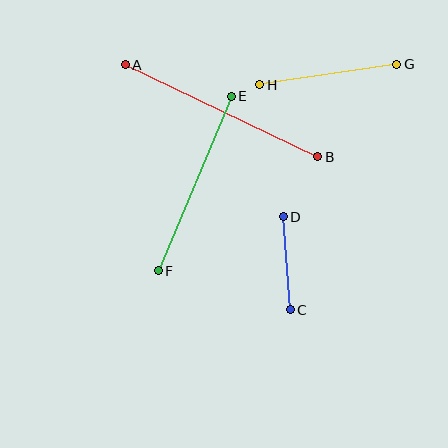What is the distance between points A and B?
The distance is approximately 213 pixels.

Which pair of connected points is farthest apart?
Points A and B are farthest apart.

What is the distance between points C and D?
The distance is approximately 94 pixels.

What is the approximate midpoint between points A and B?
The midpoint is at approximately (221, 111) pixels.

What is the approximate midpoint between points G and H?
The midpoint is at approximately (328, 75) pixels.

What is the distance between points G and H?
The distance is approximately 138 pixels.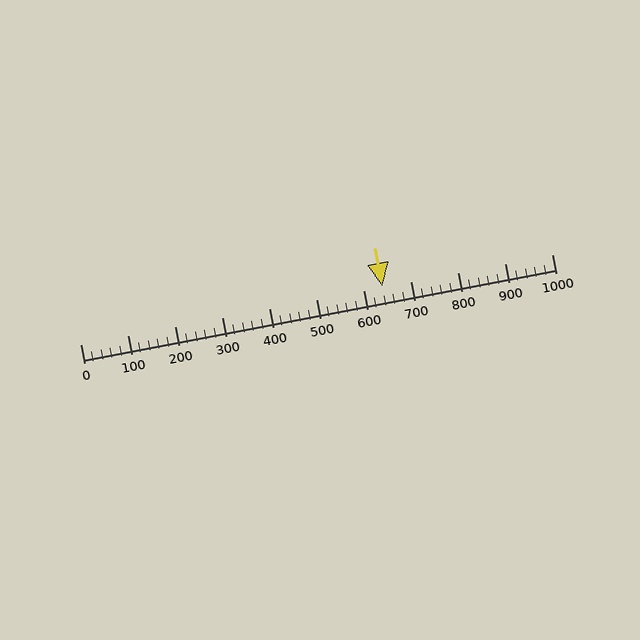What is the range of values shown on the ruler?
The ruler shows values from 0 to 1000.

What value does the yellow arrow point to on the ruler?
The yellow arrow points to approximately 640.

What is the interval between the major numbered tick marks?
The major tick marks are spaced 100 units apart.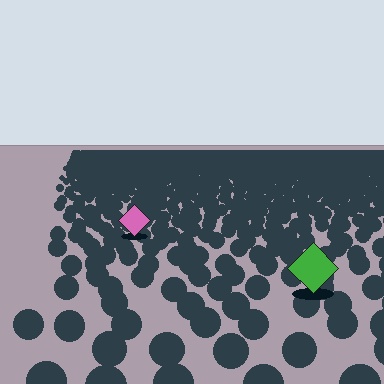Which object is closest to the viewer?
The green diamond is closest. The texture marks near it are larger and more spread out.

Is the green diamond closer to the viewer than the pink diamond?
Yes. The green diamond is closer — you can tell from the texture gradient: the ground texture is coarser near it.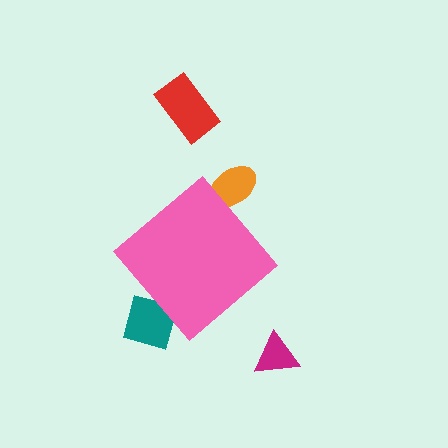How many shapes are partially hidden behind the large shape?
2 shapes are partially hidden.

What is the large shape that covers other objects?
A pink diamond.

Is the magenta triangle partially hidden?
No, the magenta triangle is fully visible.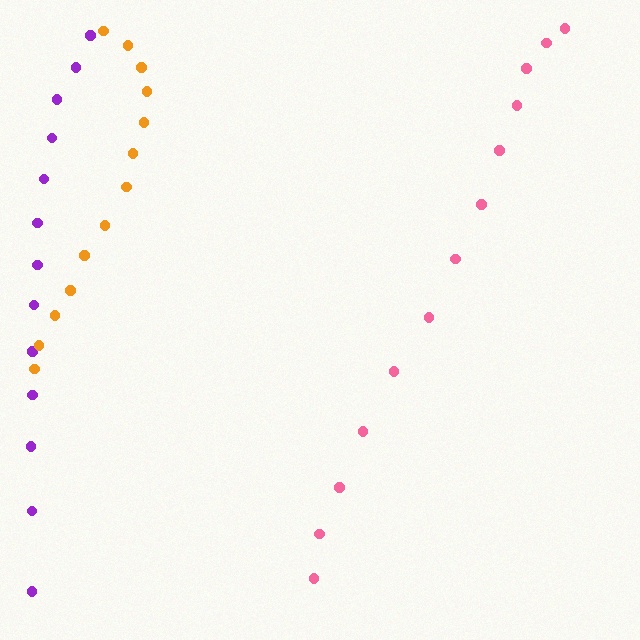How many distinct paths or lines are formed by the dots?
There are 3 distinct paths.